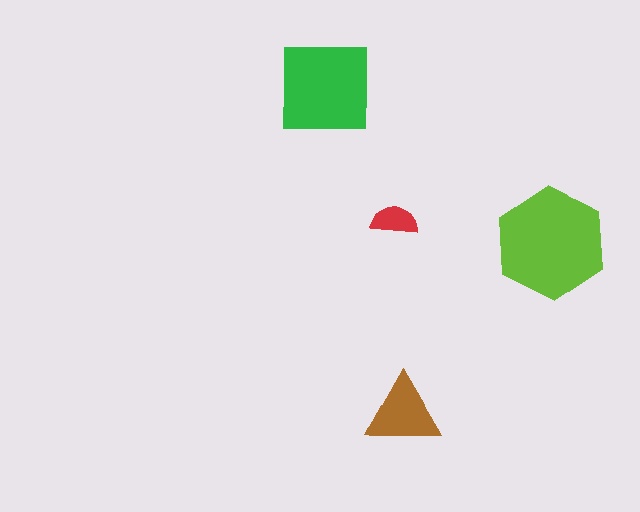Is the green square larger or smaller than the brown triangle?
Larger.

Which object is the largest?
The lime hexagon.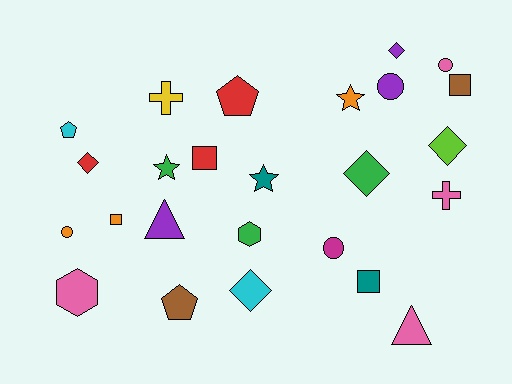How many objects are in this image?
There are 25 objects.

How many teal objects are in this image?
There are 2 teal objects.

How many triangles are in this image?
There are 2 triangles.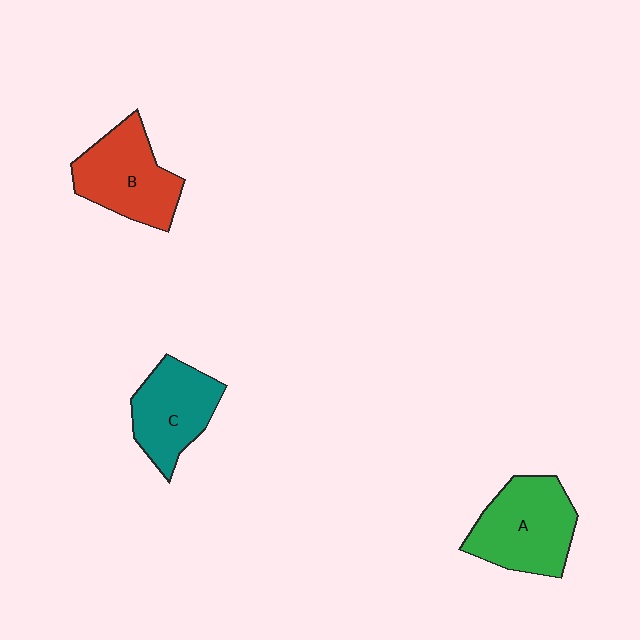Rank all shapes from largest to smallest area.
From largest to smallest: A (green), B (red), C (teal).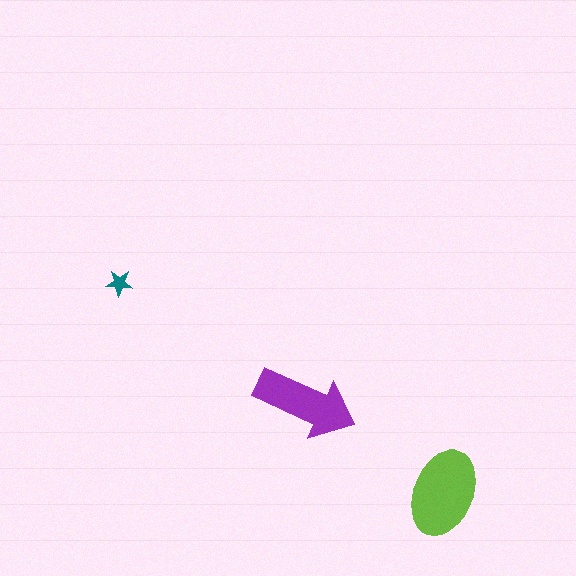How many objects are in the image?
There are 3 objects in the image.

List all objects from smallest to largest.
The teal star, the purple arrow, the lime ellipse.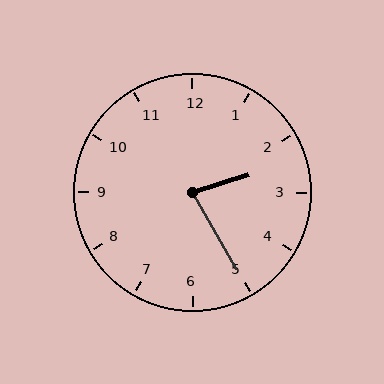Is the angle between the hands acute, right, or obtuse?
It is acute.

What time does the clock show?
2:25.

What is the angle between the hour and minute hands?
Approximately 78 degrees.